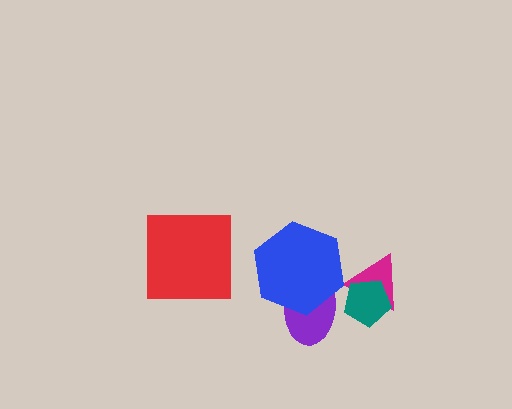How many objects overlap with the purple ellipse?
1 object overlaps with the purple ellipse.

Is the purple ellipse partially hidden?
Yes, it is partially covered by another shape.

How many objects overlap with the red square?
0 objects overlap with the red square.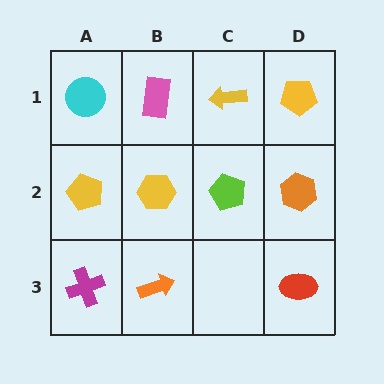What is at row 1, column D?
A yellow pentagon.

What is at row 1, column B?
A pink rectangle.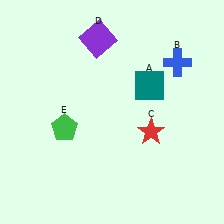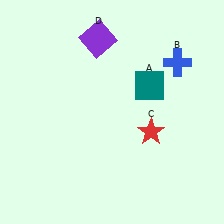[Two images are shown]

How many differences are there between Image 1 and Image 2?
There is 1 difference between the two images.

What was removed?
The green pentagon (E) was removed in Image 2.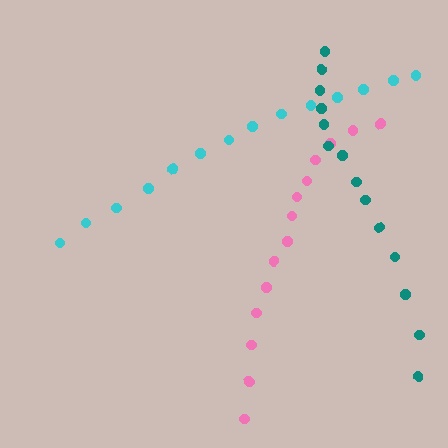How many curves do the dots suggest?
There are 3 distinct paths.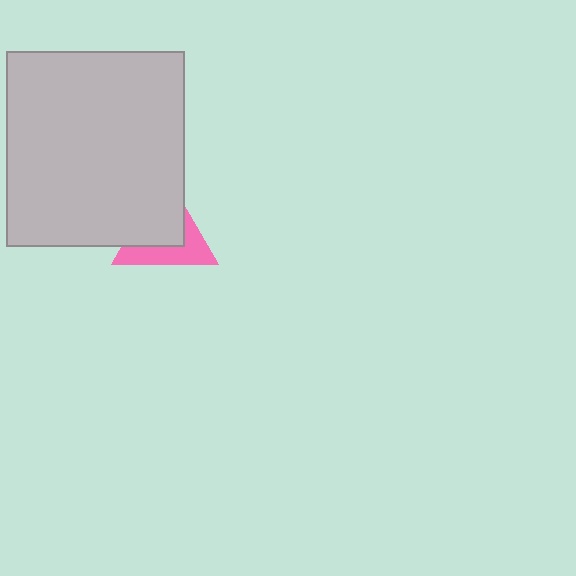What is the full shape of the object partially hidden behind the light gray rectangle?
The partially hidden object is a pink triangle.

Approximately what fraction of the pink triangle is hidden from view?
Roughly 56% of the pink triangle is hidden behind the light gray rectangle.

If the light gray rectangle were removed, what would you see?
You would see the complete pink triangle.